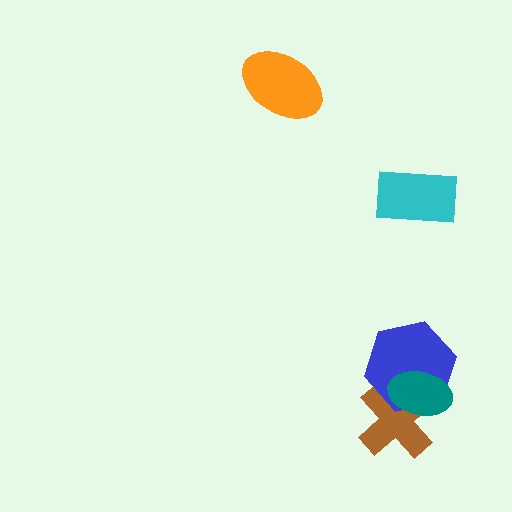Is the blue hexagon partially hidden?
Yes, it is partially covered by another shape.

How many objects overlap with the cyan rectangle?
0 objects overlap with the cyan rectangle.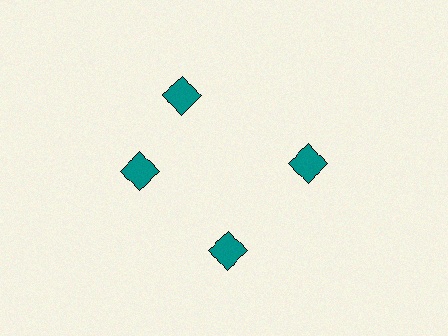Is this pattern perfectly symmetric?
No. The 4 teal diamonds are arranged in a ring, but one element near the 12 o'clock position is rotated out of alignment along the ring, breaking the 4-fold rotational symmetry.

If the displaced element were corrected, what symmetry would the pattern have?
It would have 4-fold rotational symmetry — the pattern would map onto itself every 90 degrees.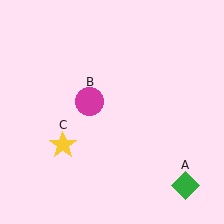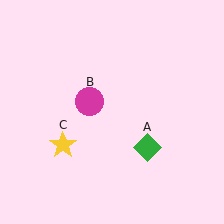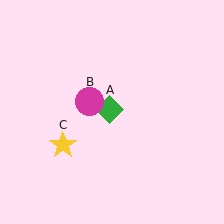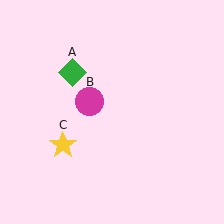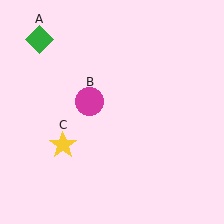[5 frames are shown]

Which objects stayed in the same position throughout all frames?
Magenta circle (object B) and yellow star (object C) remained stationary.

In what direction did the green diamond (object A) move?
The green diamond (object A) moved up and to the left.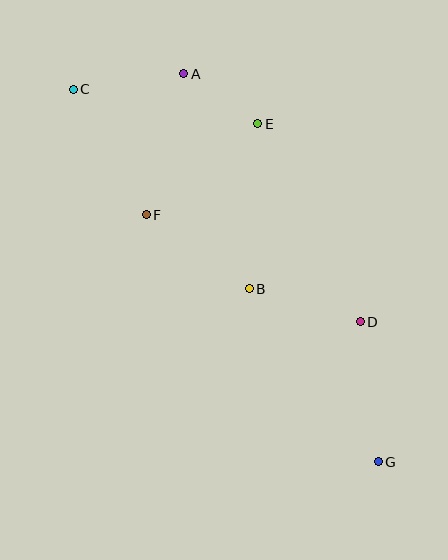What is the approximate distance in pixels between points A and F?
The distance between A and F is approximately 146 pixels.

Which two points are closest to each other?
Points A and E are closest to each other.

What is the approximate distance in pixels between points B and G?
The distance between B and G is approximately 216 pixels.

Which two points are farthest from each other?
Points C and G are farthest from each other.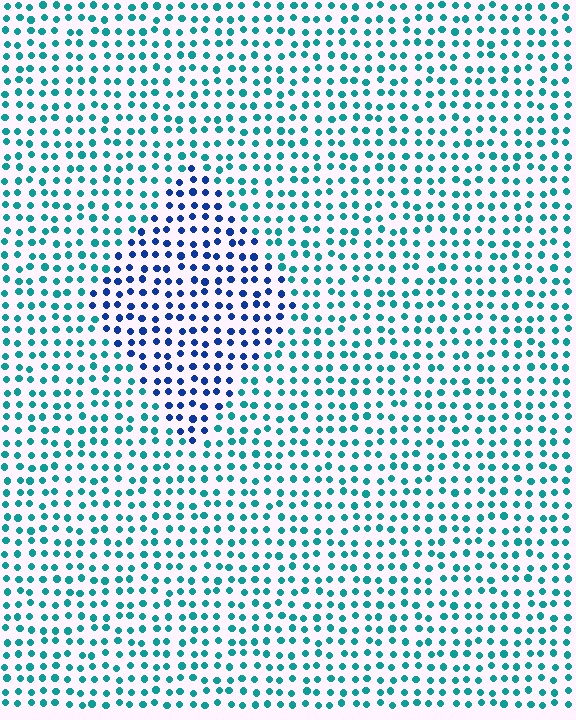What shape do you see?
I see a diamond.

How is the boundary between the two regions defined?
The boundary is defined purely by a slight shift in hue (about 45 degrees). Spacing, size, and orientation are identical on both sides.